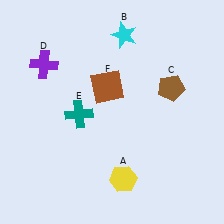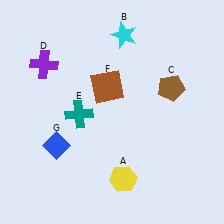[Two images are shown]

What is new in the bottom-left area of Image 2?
A blue diamond (G) was added in the bottom-left area of Image 2.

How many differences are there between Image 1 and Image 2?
There is 1 difference between the two images.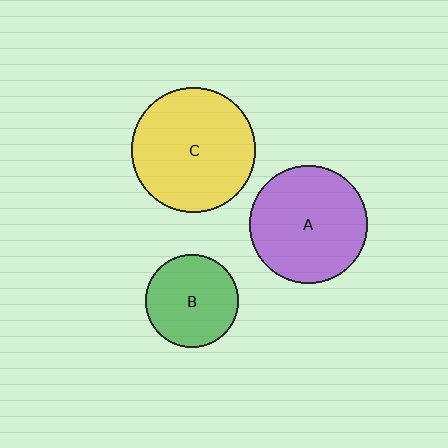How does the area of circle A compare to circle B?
Approximately 1.6 times.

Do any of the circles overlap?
No, none of the circles overlap.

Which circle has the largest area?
Circle C (yellow).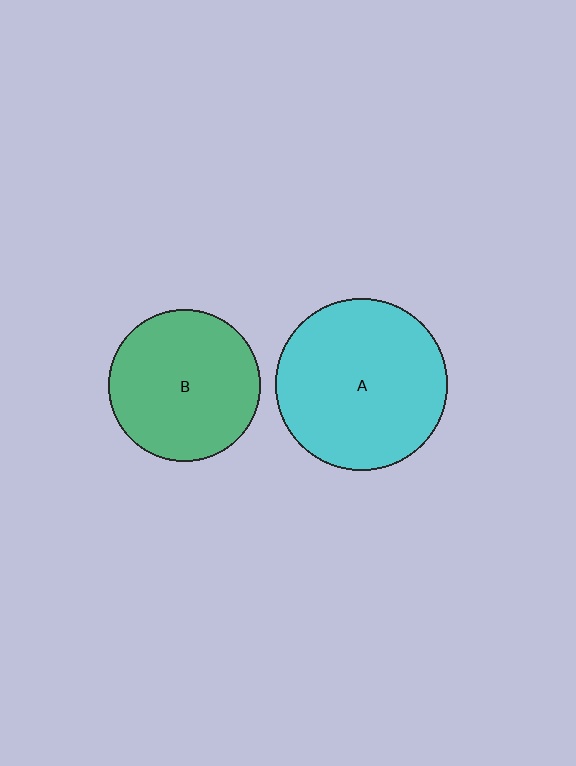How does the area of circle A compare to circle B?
Approximately 1.3 times.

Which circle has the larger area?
Circle A (cyan).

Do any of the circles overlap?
No, none of the circles overlap.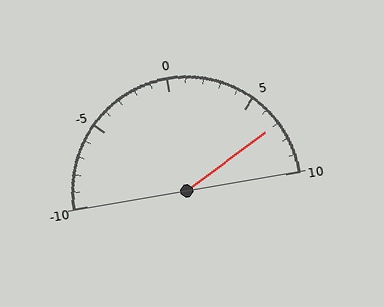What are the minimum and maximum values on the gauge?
The gauge ranges from -10 to 10.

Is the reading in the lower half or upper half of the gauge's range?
The reading is in the upper half of the range (-10 to 10).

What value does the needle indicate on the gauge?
The needle indicates approximately 7.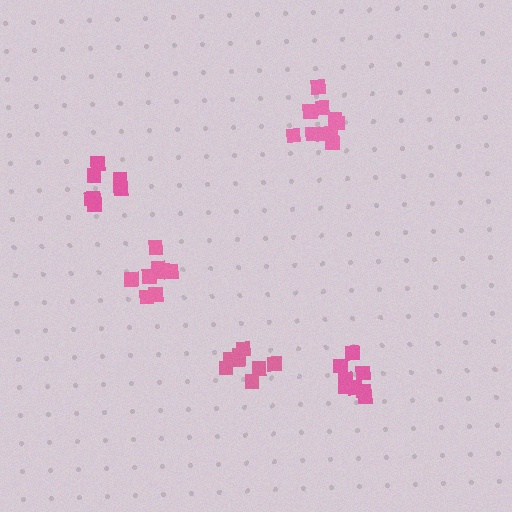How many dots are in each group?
Group 1: 8 dots, Group 2: 11 dots, Group 3: 8 dots, Group 4: 8 dots, Group 5: 7 dots (42 total).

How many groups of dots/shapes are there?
There are 5 groups.